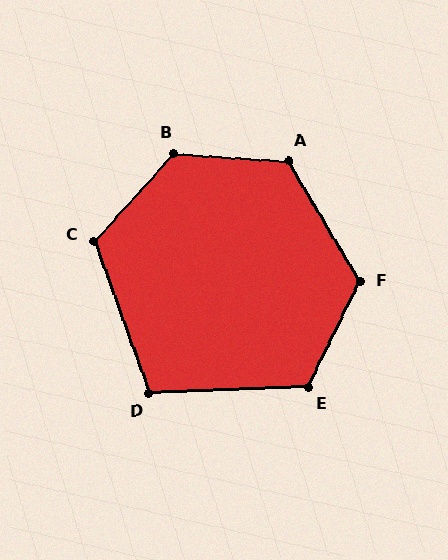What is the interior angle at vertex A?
Approximately 124 degrees (obtuse).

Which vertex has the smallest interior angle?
D, at approximately 108 degrees.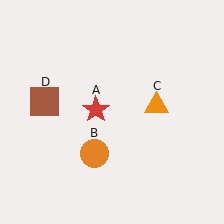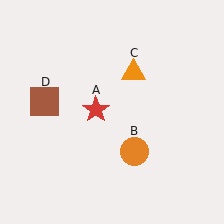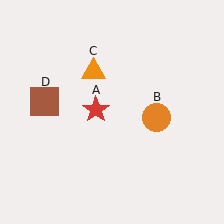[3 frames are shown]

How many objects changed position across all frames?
2 objects changed position: orange circle (object B), orange triangle (object C).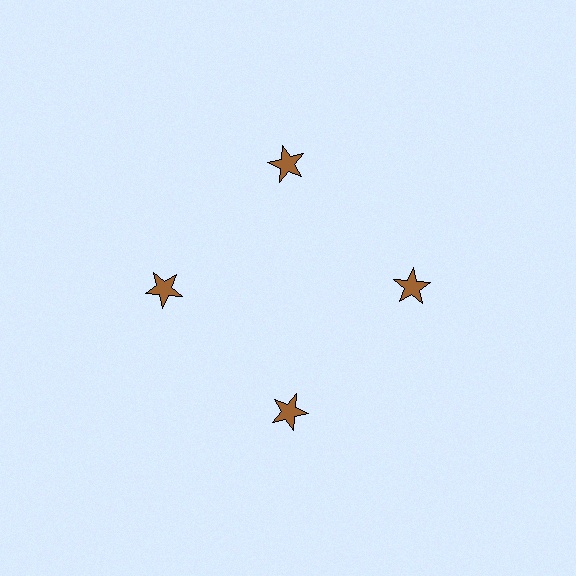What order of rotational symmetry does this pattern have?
This pattern has 4-fold rotational symmetry.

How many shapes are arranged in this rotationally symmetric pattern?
There are 4 shapes, arranged in 4 groups of 1.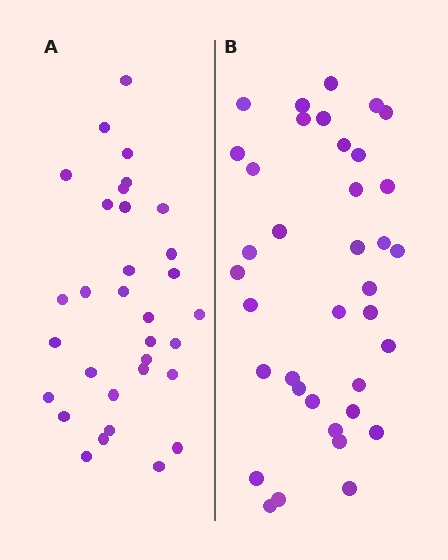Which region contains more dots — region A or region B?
Region B (the right region) has more dots.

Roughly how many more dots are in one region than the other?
Region B has about 5 more dots than region A.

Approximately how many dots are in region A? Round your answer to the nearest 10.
About 30 dots. (The exact count is 32, which rounds to 30.)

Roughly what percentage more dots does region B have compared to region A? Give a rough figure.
About 15% more.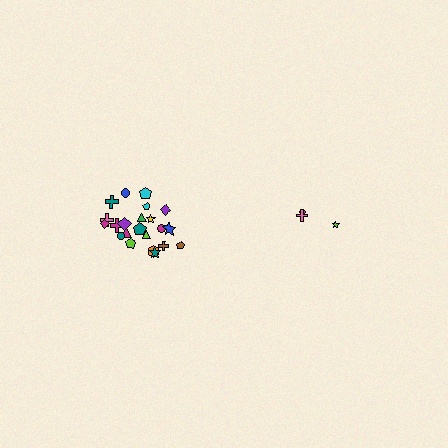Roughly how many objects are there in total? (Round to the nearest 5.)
Roughly 25 objects in total.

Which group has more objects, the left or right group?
The left group.